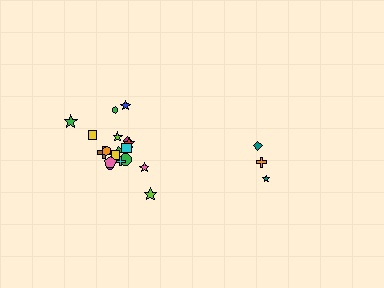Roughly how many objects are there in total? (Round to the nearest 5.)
Roughly 20 objects in total.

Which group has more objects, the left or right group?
The left group.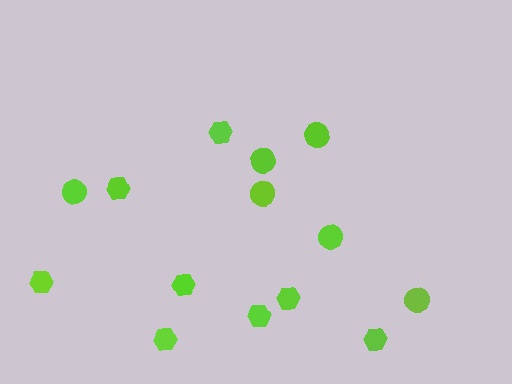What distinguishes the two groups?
There are 2 groups: one group of circles (6) and one group of hexagons (8).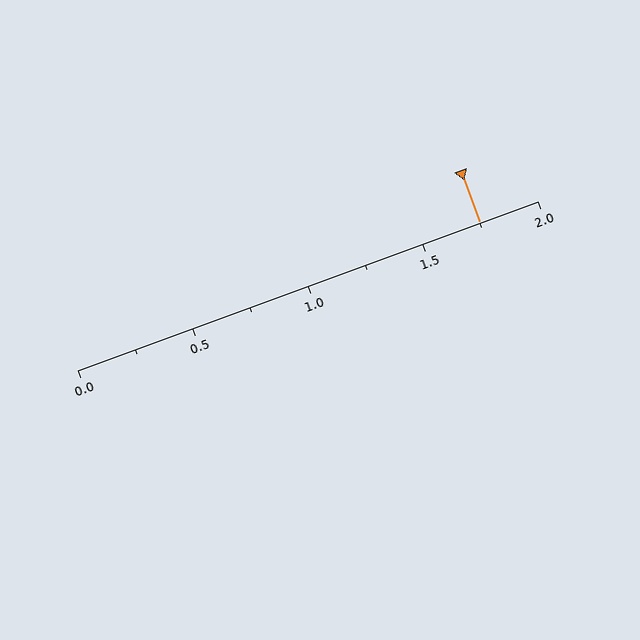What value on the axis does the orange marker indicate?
The marker indicates approximately 1.75.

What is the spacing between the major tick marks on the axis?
The major ticks are spaced 0.5 apart.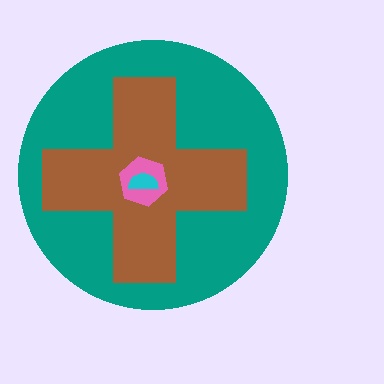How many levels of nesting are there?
4.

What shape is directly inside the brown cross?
The pink hexagon.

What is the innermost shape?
The cyan semicircle.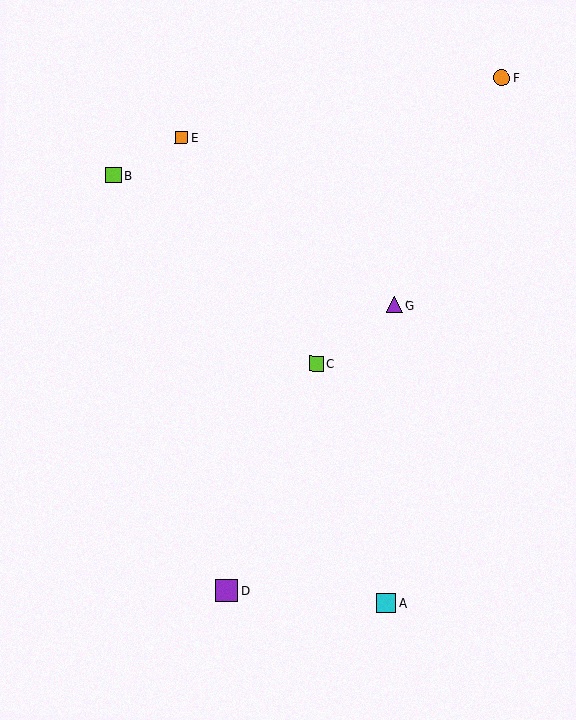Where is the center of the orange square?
The center of the orange square is at (181, 137).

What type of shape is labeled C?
Shape C is a lime square.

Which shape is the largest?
The purple square (labeled D) is the largest.